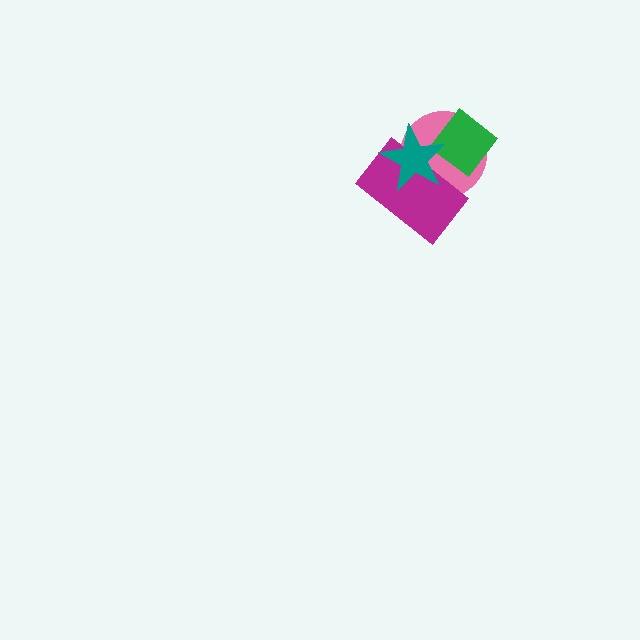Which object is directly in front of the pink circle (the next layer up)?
The green diamond is directly in front of the pink circle.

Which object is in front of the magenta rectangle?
The teal star is in front of the magenta rectangle.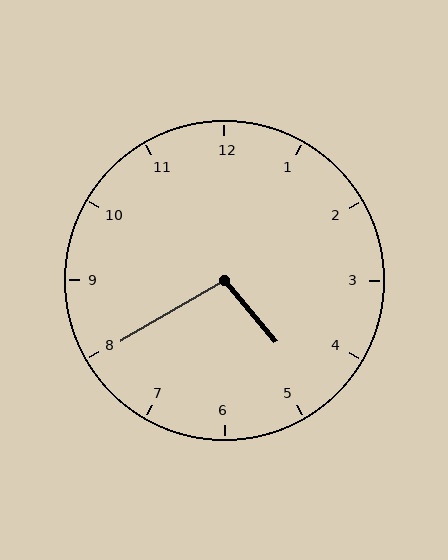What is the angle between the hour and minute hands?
Approximately 100 degrees.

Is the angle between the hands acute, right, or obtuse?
It is obtuse.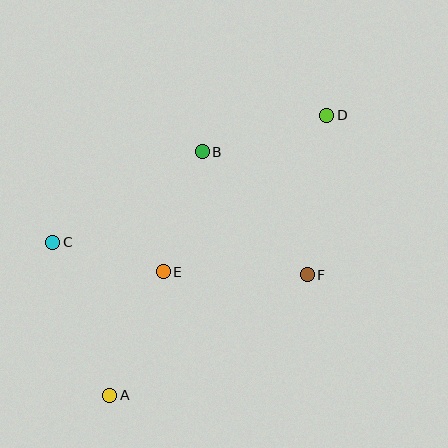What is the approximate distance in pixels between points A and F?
The distance between A and F is approximately 231 pixels.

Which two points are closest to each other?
Points C and E are closest to each other.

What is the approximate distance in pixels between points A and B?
The distance between A and B is approximately 260 pixels.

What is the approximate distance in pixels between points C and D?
The distance between C and D is approximately 302 pixels.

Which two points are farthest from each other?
Points A and D are farthest from each other.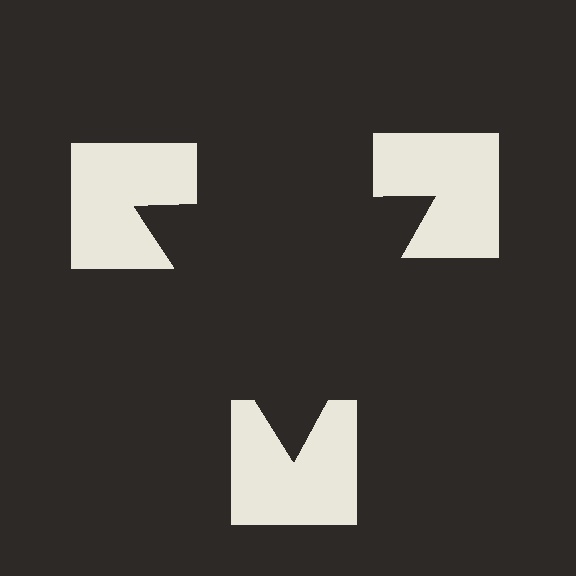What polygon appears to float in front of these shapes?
An illusory triangle — its edges are inferred from the aligned wedge cuts in the notched squares, not physically drawn.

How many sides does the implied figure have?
3 sides.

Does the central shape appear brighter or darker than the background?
It typically appears slightly darker than the background, even though no actual brightness change is drawn.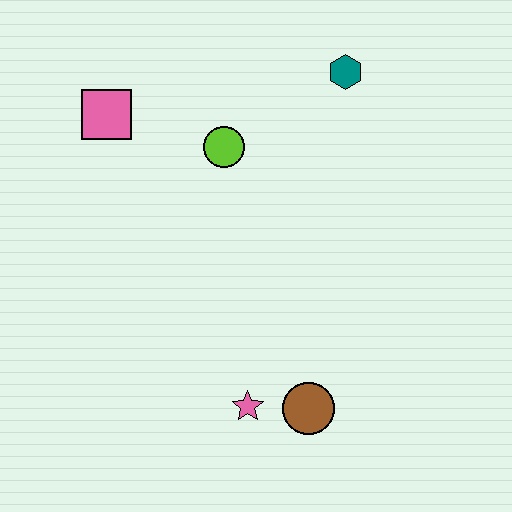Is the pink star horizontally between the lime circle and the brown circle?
Yes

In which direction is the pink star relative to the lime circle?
The pink star is below the lime circle.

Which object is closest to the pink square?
The lime circle is closest to the pink square.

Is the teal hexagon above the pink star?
Yes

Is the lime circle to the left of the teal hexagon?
Yes